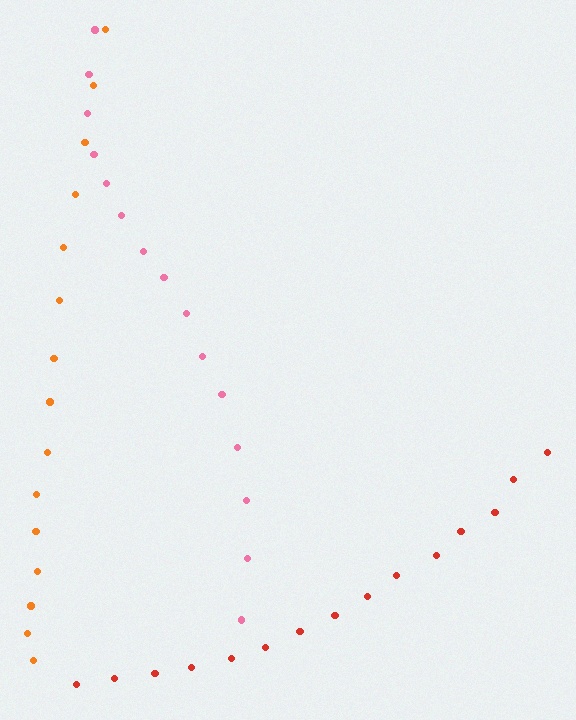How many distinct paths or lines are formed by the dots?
There are 3 distinct paths.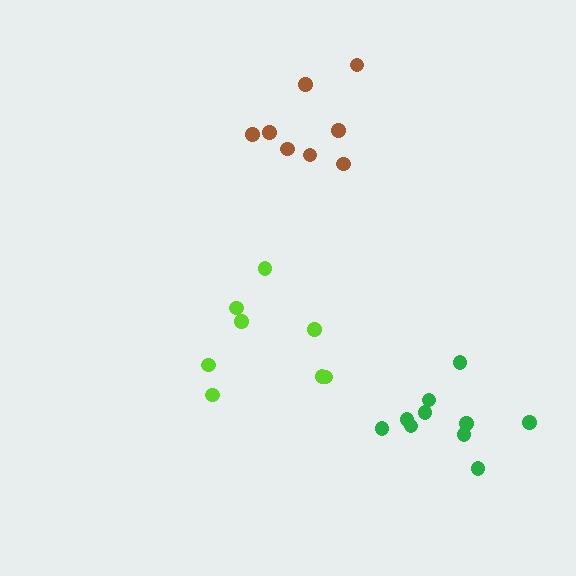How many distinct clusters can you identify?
There are 3 distinct clusters.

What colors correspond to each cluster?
The clusters are colored: green, brown, lime.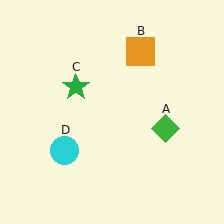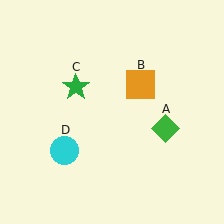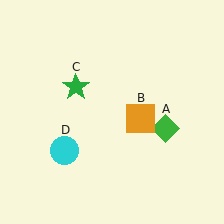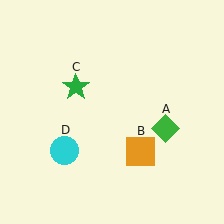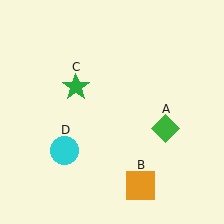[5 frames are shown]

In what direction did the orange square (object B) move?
The orange square (object B) moved down.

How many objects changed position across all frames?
1 object changed position: orange square (object B).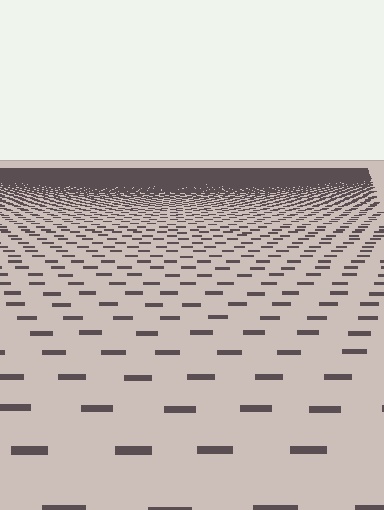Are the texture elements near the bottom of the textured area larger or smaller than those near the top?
Larger. Near the bottom, elements are closer to the viewer and appear at a bigger on-screen size.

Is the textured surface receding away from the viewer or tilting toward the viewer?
The surface is receding away from the viewer. Texture elements get smaller and denser toward the top.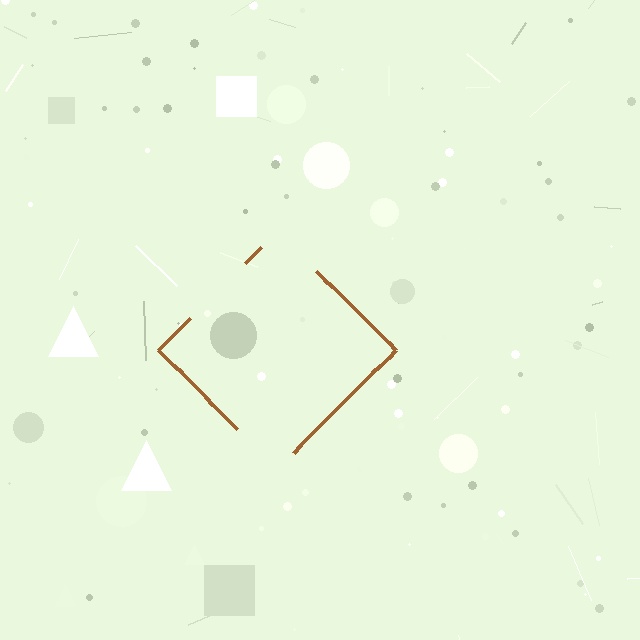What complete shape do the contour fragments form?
The contour fragments form a diamond.